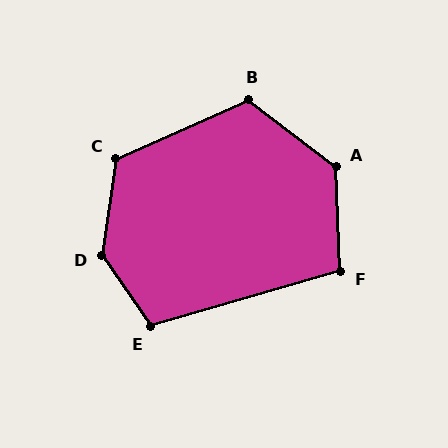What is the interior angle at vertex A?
Approximately 129 degrees (obtuse).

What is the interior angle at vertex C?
Approximately 122 degrees (obtuse).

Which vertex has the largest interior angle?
D, at approximately 137 degrees.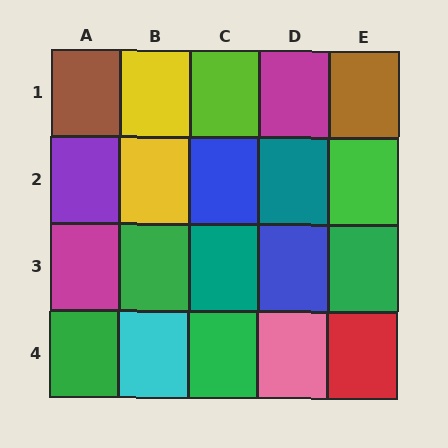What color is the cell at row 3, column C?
Teal.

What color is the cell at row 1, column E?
Brown.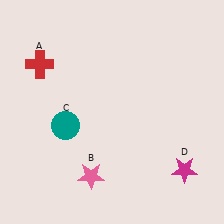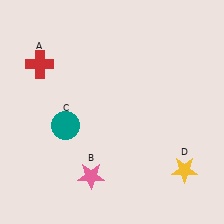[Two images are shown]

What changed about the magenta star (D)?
In Image 1, D is magenta. In Image 2, it changed to yellow.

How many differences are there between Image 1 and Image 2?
There is 1 difference between the two images.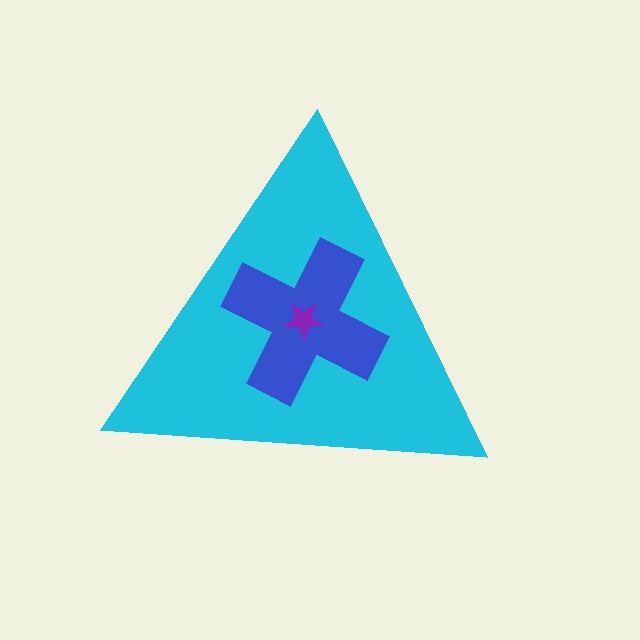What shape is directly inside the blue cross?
The purple star.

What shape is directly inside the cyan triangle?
The blue cross.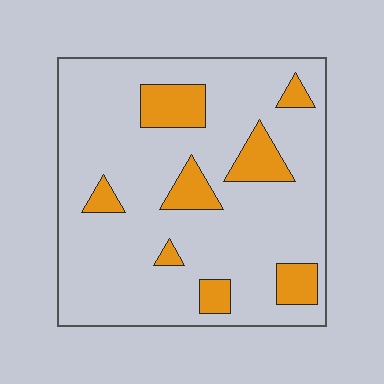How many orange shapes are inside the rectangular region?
8.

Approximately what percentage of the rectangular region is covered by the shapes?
Approximately 15%.